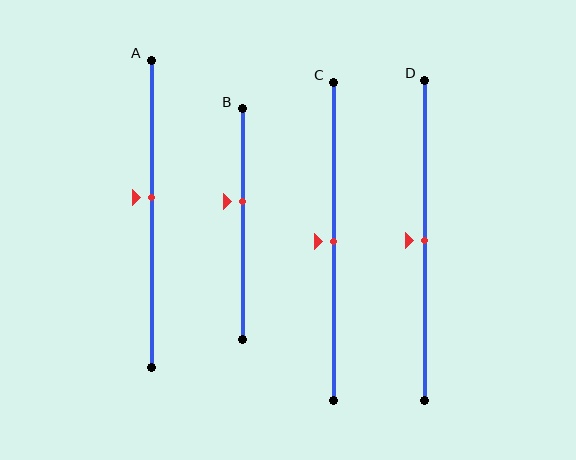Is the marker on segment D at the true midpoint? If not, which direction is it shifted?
Yes, the marker on segment D is at the true midpoint.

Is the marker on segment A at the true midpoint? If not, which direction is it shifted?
No, the marker on segment A is shifted upward by about 5% of the segment length.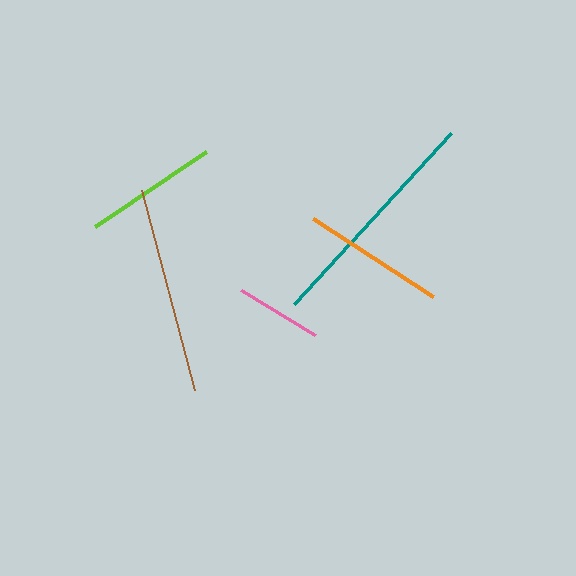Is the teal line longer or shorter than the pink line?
The teal line is longer than the pink line.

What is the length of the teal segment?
The teal segment is approximately 233 pixels long.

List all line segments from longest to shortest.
From longest to shortest: teal, brown, orange, lime, pink.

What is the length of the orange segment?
The orange segment is approximately 143 pixels long.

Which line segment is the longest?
The teal line is the longest at approximately 233 pixels.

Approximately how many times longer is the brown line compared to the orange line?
The brown line is approximately 1.4 times the length of the orange line.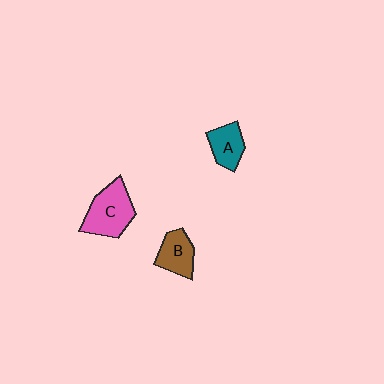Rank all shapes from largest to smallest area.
From largest to smallest: C (pink), B (brown), A (teal).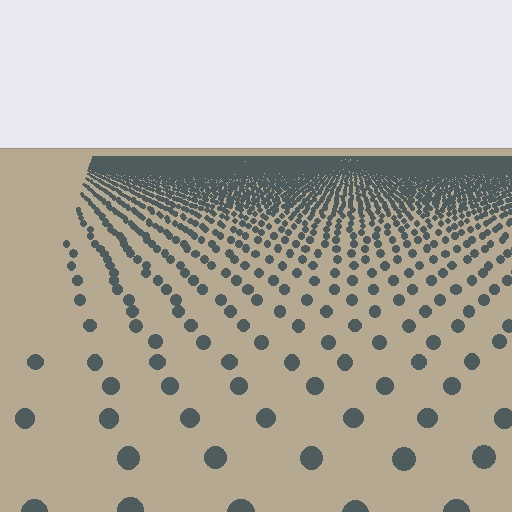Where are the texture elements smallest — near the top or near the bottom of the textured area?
Near the top.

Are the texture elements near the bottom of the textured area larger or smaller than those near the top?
Larger. Near the bottom, elements are closer to the viewer and appear at a bigger on-screen size.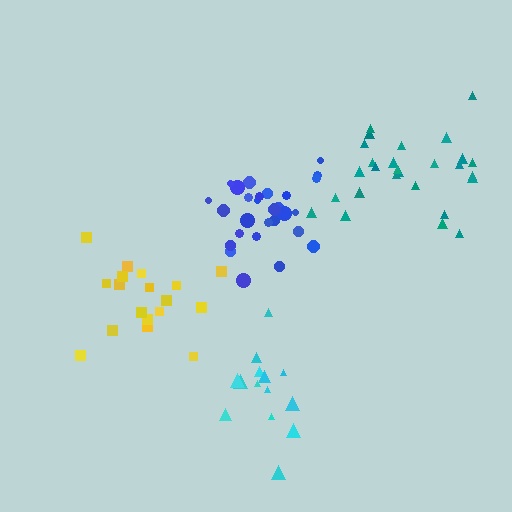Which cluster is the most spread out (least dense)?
Teal.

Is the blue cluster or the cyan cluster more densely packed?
Blue.